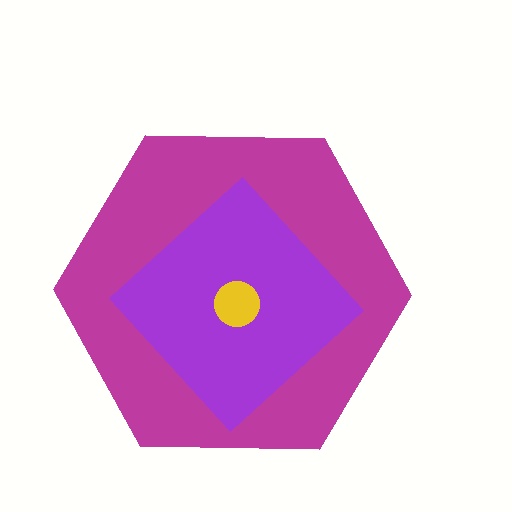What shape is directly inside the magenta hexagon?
The purple diamond.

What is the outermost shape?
The magenta hexagon.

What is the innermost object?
The yellow circle.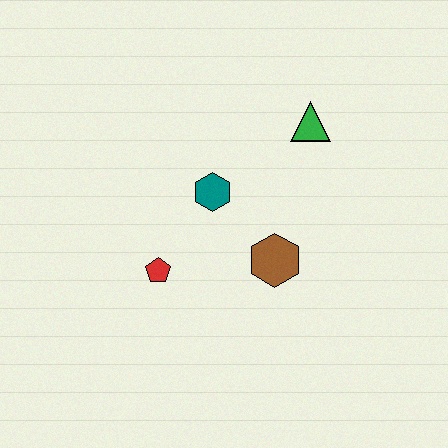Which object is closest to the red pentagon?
The teal hexagon is closest to the red pentagon.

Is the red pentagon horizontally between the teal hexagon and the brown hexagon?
No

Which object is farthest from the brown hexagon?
The green triangle is farthest from the brown hexagon.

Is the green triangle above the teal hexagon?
Yes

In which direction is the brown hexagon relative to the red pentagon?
The brown hexagon is to the right of the red pentagon.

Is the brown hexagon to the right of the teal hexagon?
Yes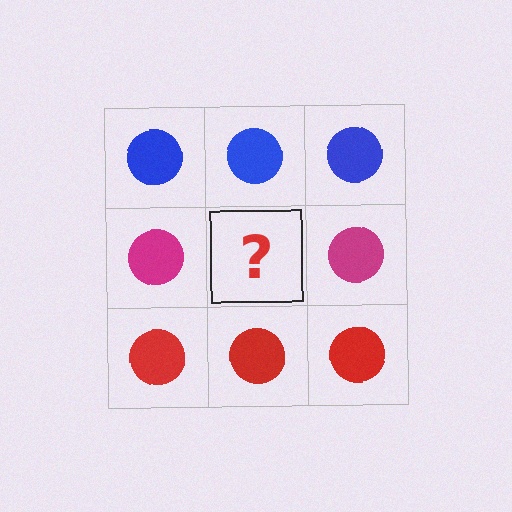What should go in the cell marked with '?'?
The missing cell should contain a magenta circle.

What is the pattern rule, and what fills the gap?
The rule is that each row has a consistent color. The gap should be filled with a magenta circle.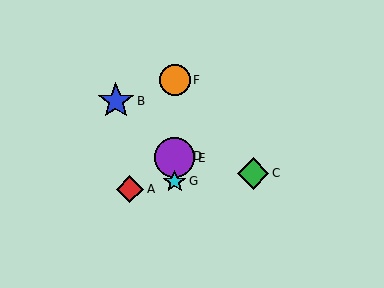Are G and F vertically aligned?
Yes, both are at x≈175.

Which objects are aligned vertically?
Objects D, E, F, G are aligned vertically.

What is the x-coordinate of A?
Object A is at x≈130.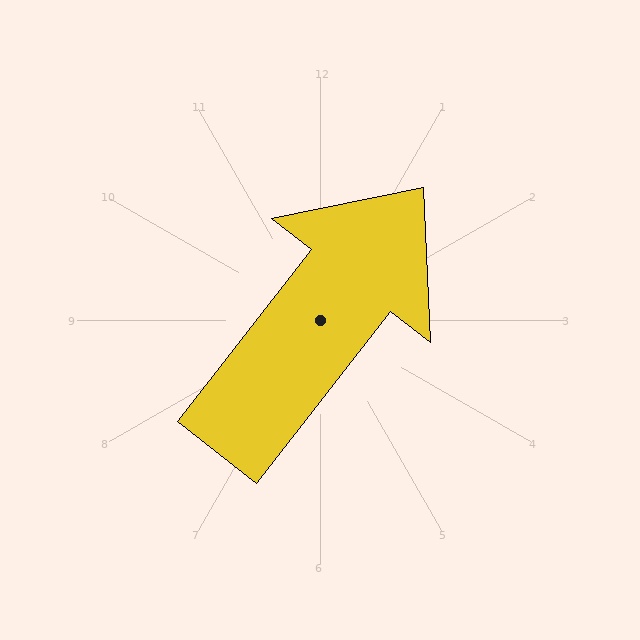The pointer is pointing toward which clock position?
Roughly 1 o'clock.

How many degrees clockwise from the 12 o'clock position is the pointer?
Approximately 38 degrees.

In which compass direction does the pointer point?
Northeast.